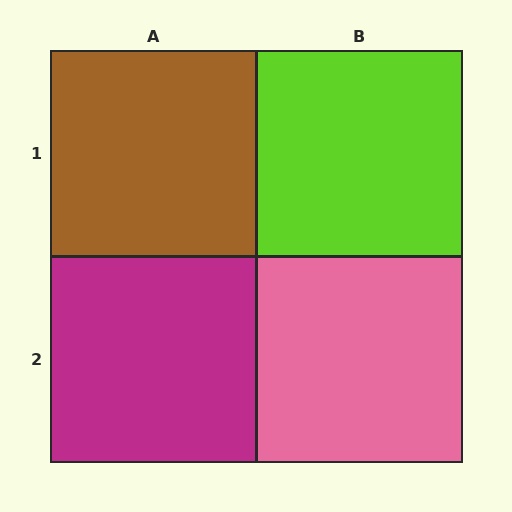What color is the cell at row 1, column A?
Brown.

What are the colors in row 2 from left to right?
Magenta, pink.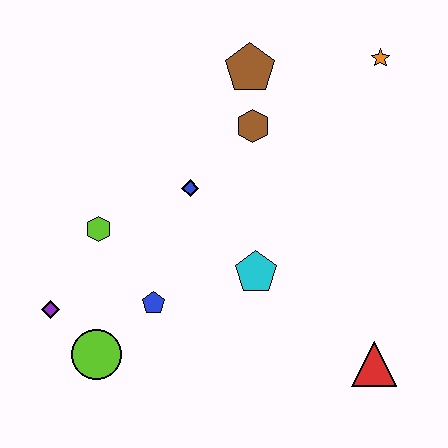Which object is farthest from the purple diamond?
The orange star is farthest from the purple diamond.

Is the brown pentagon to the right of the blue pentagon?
Yes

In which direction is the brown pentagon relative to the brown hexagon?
The brown pentagon is above the brown hexagon.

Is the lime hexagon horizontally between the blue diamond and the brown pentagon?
No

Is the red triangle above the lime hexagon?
No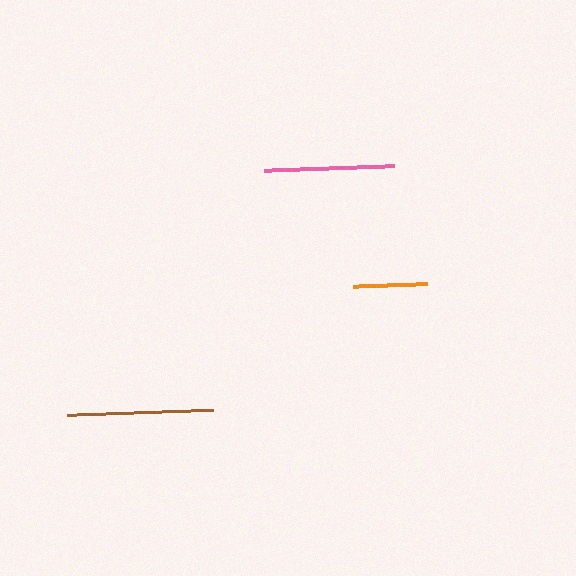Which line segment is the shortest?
The orange line is the shortest at approximately 74 pixels.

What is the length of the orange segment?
The orange segment is approximately 74 pixels long.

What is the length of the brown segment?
The brown segment is approximately 146 pixels long.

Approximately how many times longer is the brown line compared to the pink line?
The brown line is approximately 1.1 times the length of the pink line.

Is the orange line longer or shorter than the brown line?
The brown line is longer than the orange line.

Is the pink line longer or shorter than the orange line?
The pink line is longer than the orange line.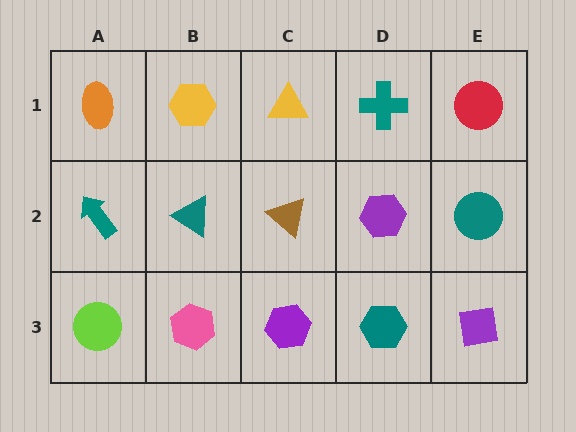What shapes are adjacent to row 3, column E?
A teal circle (row 2, column E), a teal hexagon (row 3, column D).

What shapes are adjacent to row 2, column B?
A yellow hexagon (row 1, column B), a pink hexagon (row 3, column B), a teal arrow (row 2, column A), a brown triangle (row 2, column C).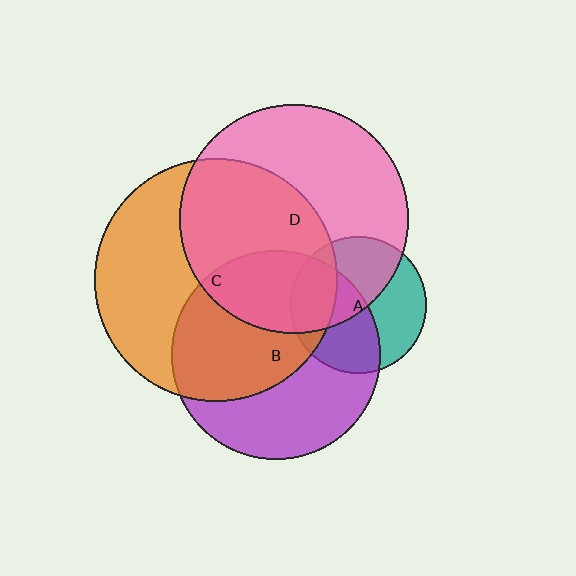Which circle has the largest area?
Circle C (orange).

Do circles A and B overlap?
Yes.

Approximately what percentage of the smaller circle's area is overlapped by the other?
Approximately 50%.